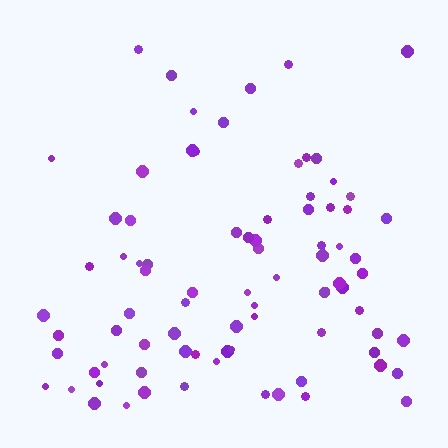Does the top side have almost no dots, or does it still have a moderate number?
Still a moderate number, just noticeably fewer than the bottom.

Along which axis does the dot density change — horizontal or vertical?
Vertical.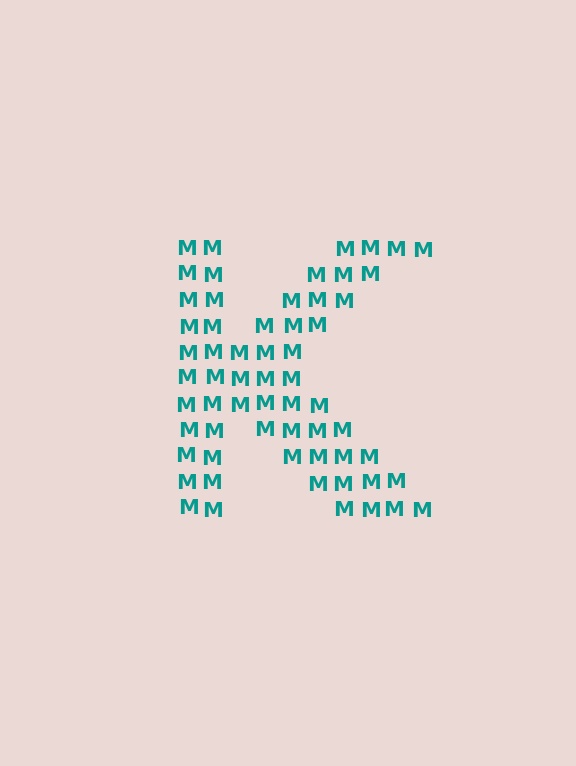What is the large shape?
The large shape is the letter K.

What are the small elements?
The small elements are letter M's.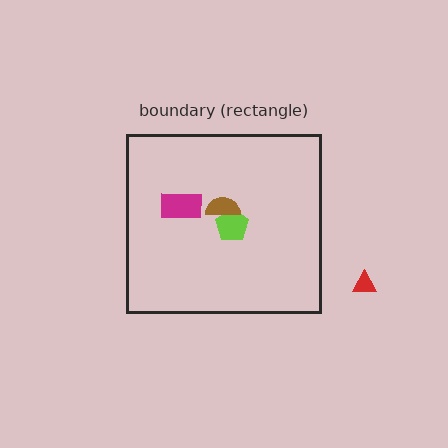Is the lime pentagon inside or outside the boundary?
Inside.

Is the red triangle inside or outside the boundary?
Outside.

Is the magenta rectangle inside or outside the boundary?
Inside.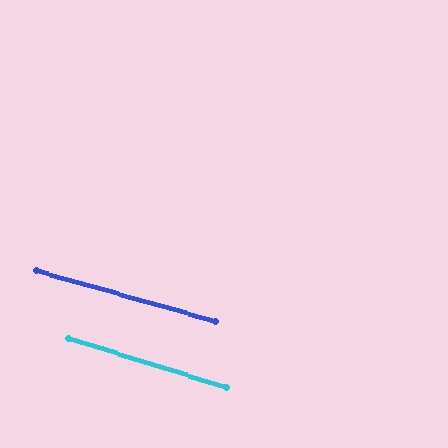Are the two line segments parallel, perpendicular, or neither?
Parallel — their directions differ by only 1.7°.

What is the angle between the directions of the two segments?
Approximately 2 degrees.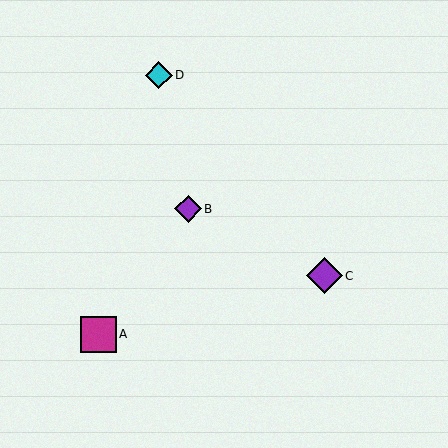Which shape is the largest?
The purple diamond (labeled C) is the largest.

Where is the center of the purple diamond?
The center of the purple diamond is at (324, 276).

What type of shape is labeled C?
Shape C is a purple diamond.